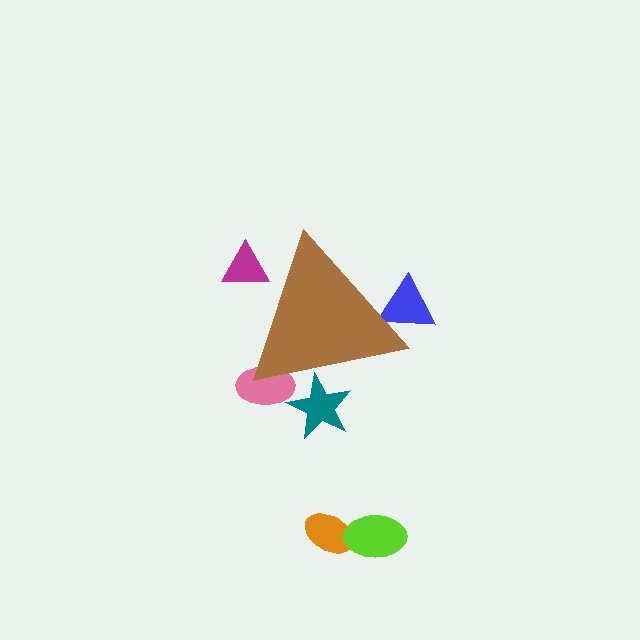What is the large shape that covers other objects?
A brown triangle.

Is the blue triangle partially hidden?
Yes, the blue triangle is partially hidden behind the brown triangle.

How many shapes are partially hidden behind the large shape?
4 shapes are partially hidden.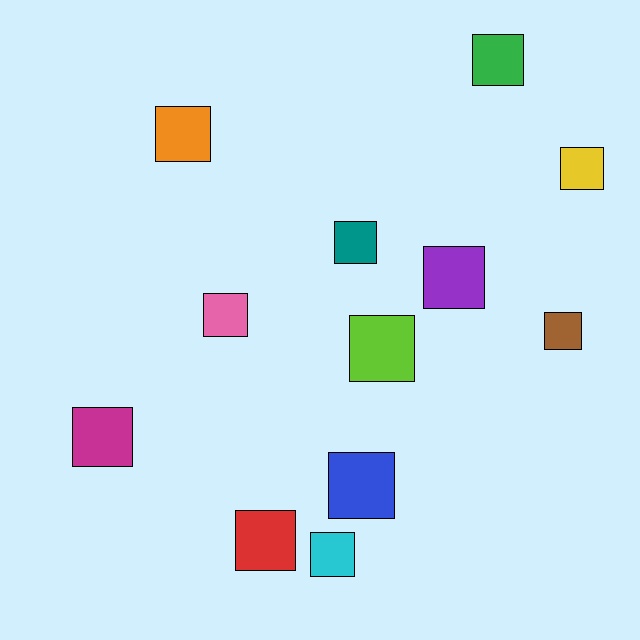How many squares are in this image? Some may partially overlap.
There are 12 squares.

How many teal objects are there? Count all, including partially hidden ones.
There is 1 teal object.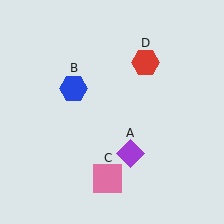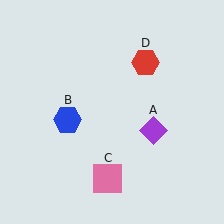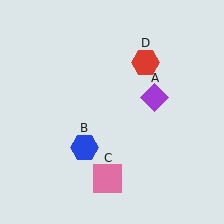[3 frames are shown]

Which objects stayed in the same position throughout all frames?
Pink square (object C) and red hexagon (object D) remained stationary.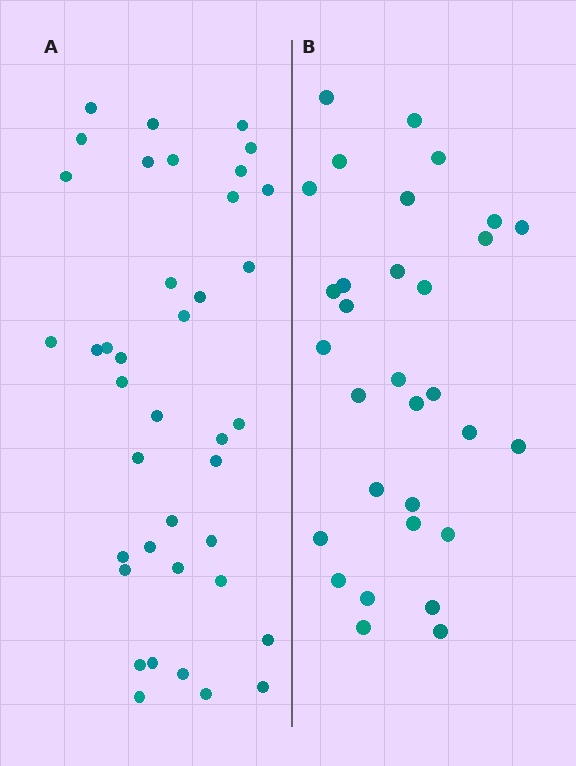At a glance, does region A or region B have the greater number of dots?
Region A (the left region) has more dots.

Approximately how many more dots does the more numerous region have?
Region A has roughly 8 or so more dots than region B.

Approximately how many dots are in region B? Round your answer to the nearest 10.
About 30 dots. (The exact count is 31, which rounds to 30.)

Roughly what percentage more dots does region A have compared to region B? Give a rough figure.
About 25% more.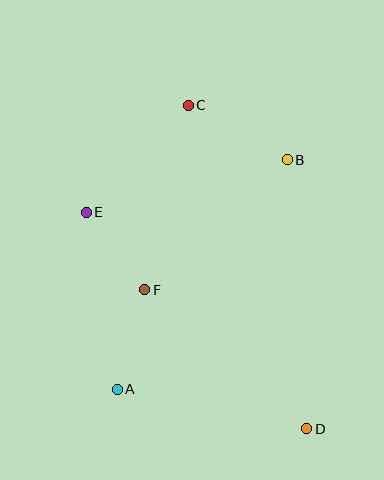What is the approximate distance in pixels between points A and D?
The distance between A and D is approximately 193 pixels.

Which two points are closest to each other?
Points E and F are closest to each other.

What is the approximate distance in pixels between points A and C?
The distance between A and C is approximately 293 pixels.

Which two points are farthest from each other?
Points C and D are farthest from each other.